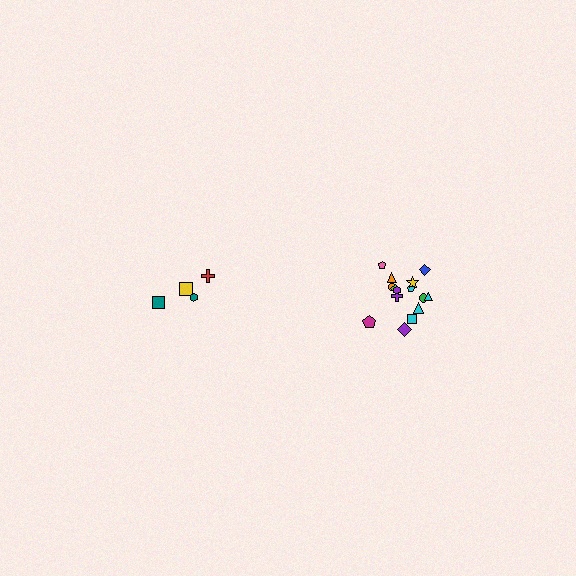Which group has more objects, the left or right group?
The right group.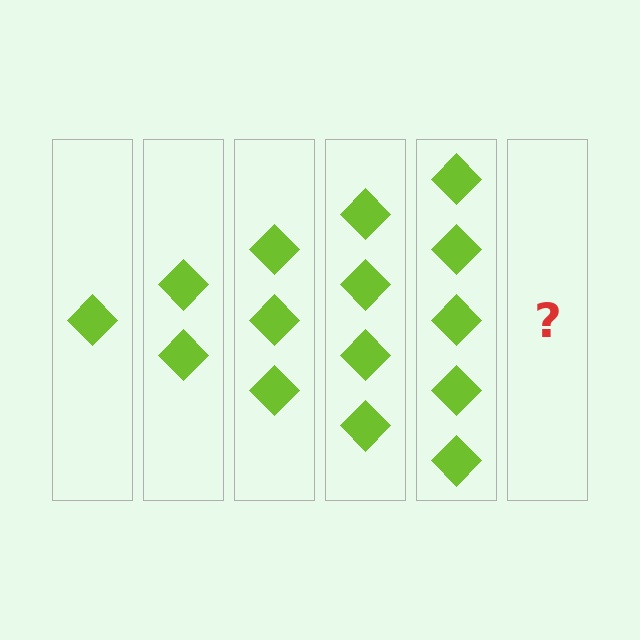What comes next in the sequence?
The next element should be 6 diamonds.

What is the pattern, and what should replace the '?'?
The pattern is that each step adds one more diamond. The '?' should be 6 diamonds.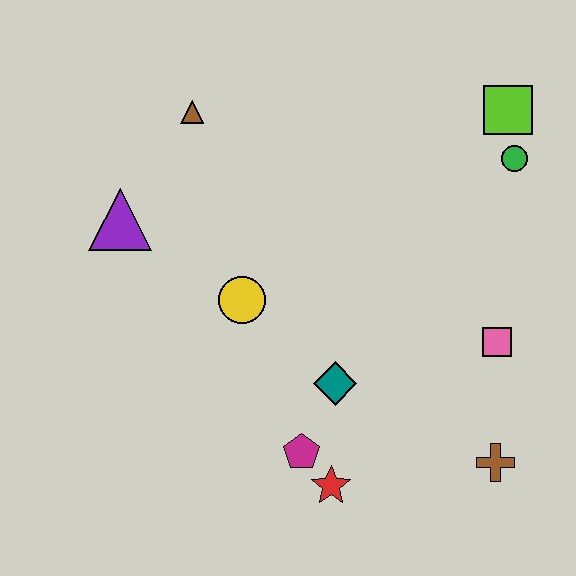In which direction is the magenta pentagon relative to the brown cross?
The magenta pentagon is to the left of the brown cross.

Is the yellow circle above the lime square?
No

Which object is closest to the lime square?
The green circle is closest to the lime square.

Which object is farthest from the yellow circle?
The lime square is farthest from the yellow circle.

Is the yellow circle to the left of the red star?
Yes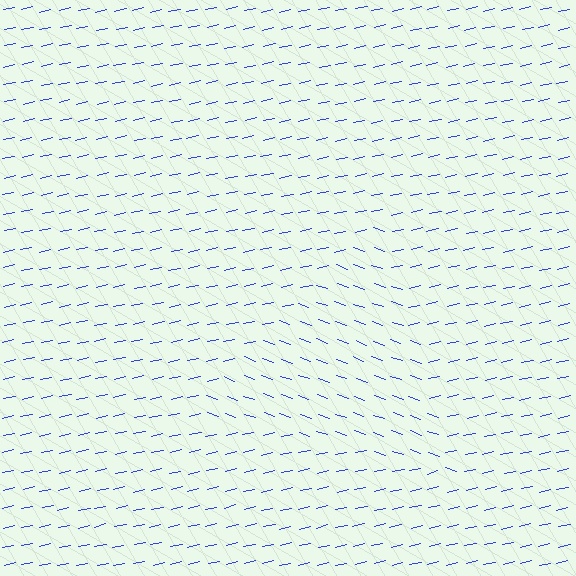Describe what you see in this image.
The image is filled with small blue line segments. A triangle region in the image has lines oriented differently from the surrounding lines, creating a visible texture boundary.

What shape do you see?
I see a triangle.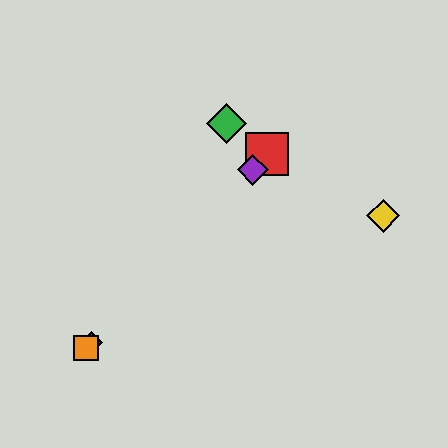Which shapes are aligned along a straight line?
The red square, the blue diamond, the purple diamond, the orange square are aligned along a straight line.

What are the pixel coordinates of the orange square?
The orange square is at (86, 348).